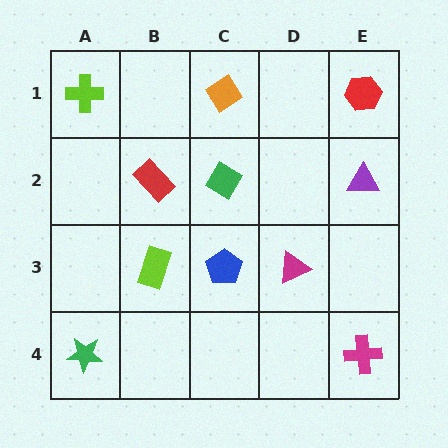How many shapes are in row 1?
3 shapes.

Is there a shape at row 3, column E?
No, that cell is empty.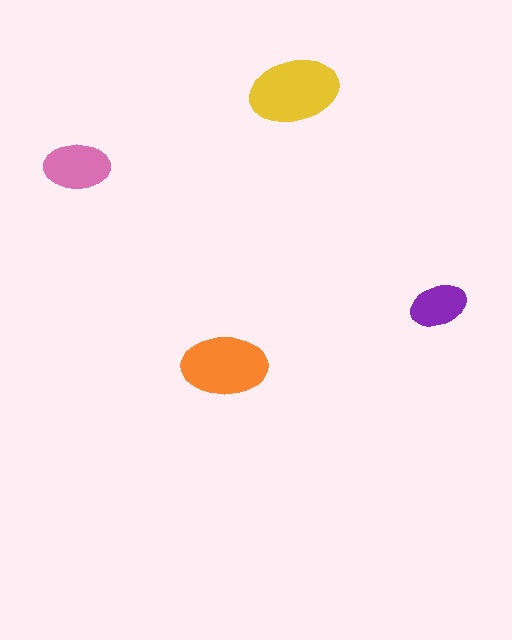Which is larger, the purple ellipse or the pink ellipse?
The pink one.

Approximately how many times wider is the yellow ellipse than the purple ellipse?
About 1.5 times wider.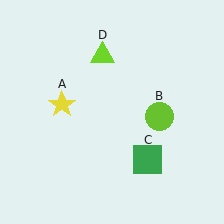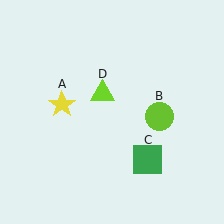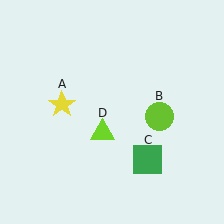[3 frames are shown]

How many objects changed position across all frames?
1 object changed position: lime triangle (object D).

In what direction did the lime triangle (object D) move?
The lime triangle (object D) moved down.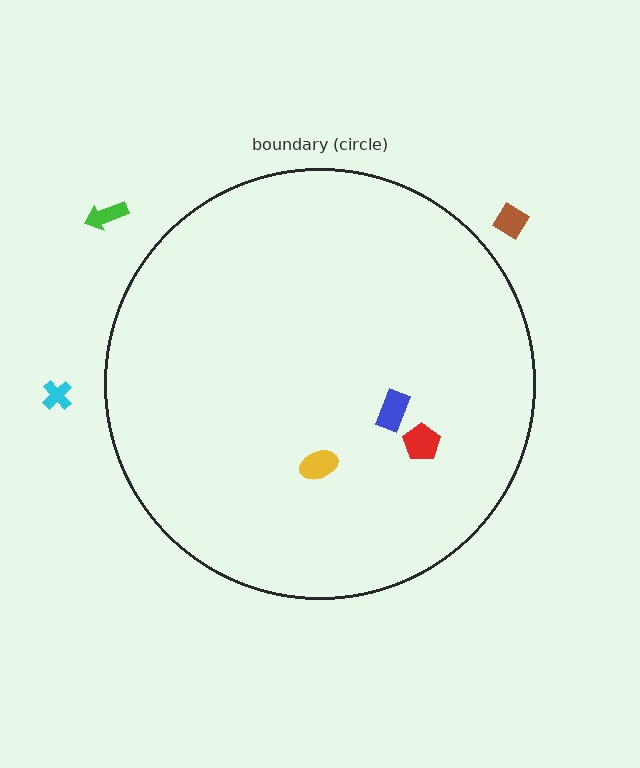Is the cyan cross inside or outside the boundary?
Outside.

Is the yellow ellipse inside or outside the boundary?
Inside.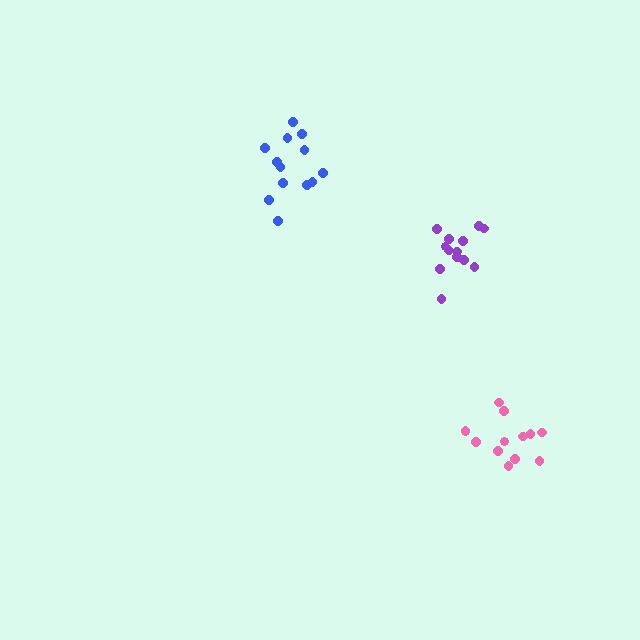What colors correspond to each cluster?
The clusters are colored: pink, blue, purple.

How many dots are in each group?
Group 1: 13 dots, Group 2: 13 dots, Group 3: 13 dots (39 total).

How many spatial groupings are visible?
There are 3 spatial groupings.